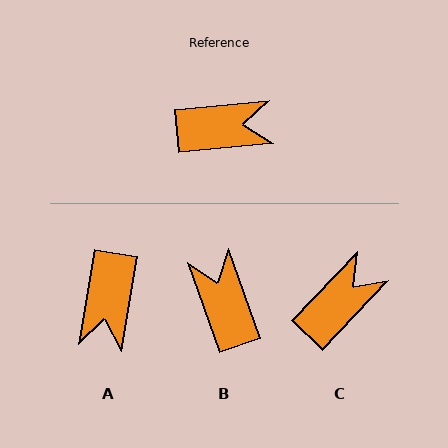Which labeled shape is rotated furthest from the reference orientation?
A, about 105 degrees away.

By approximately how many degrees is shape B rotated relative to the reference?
Approximately 104 degrees counter-clockwise.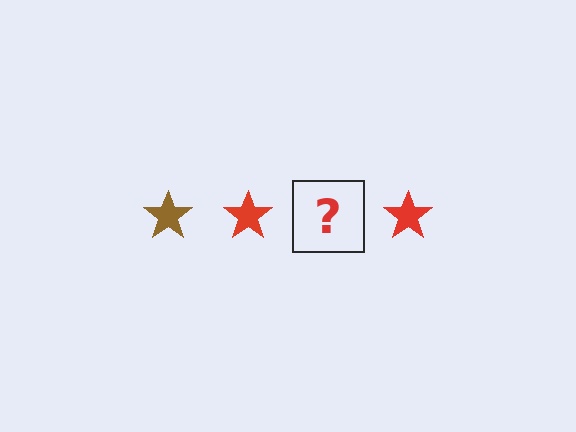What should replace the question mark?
The question mark should be replaced with a brown star.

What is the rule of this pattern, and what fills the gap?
The rule is that the pattern cycles through brown, red stars. The gap should be filled with a brown star.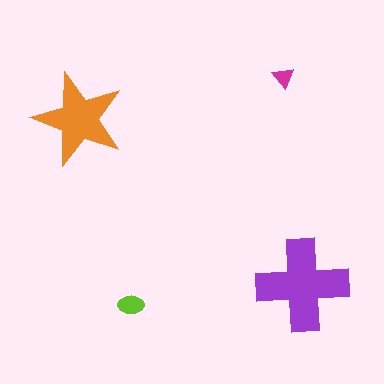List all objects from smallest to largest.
The magenta triangle, the lime ellipse, the orange star, the purple cross.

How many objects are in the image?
There are 4 objects in the image.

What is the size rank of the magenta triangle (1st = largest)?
4th.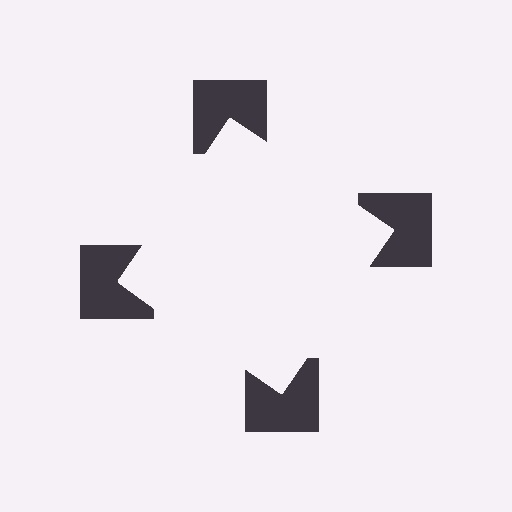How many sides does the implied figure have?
4 sides.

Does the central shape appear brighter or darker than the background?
It typically appears slightly brighter than the background, even though no actual brightness change is drawn.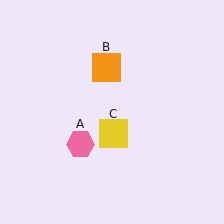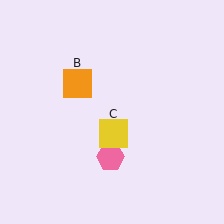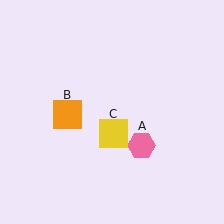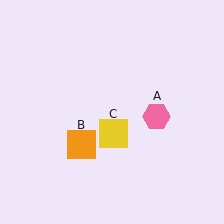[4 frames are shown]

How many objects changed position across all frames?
2 objects changed position: pink hexagon (object A), orange square (object B).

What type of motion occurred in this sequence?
The pink hexagon (object A), orange square (object B) rotated counterclockwise around the center of the scene.